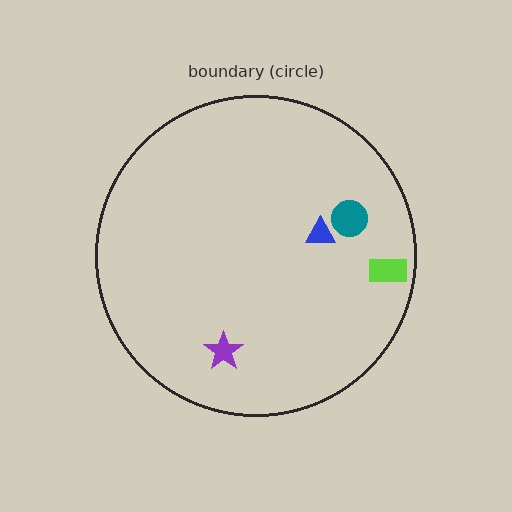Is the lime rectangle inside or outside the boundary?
Inside.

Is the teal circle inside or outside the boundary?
Inside.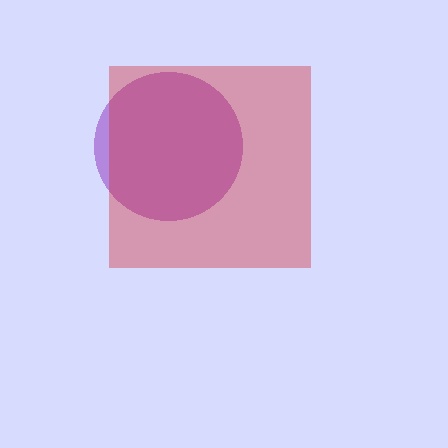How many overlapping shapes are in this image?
There are 2 overlapping shapes in the image.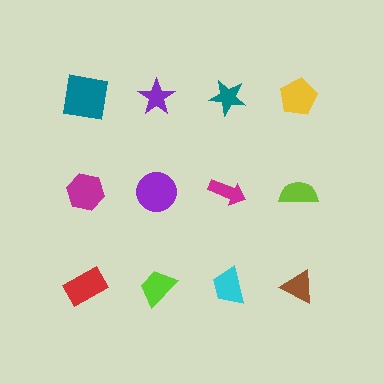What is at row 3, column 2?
A lime trapezoid.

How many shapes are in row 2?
4 shapes.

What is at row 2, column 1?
A magenta hexagon.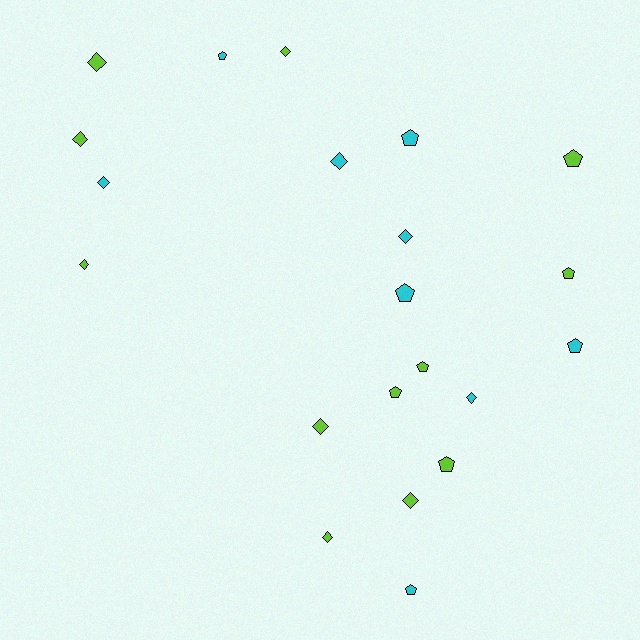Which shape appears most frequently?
Diamond, with 11 objects.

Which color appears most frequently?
Lime, with 12 objects.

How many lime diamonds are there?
There are 7 lime diamonds.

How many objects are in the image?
There are 21 objects.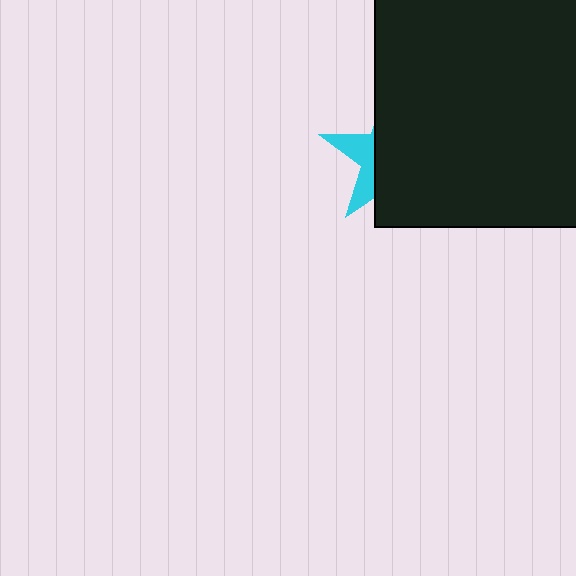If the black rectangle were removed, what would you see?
You would see the complete cyan star.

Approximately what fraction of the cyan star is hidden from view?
Roughly 71% of the cyan star is hidden behind the black rectangle.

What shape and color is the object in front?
The object in front is a black rectangle.